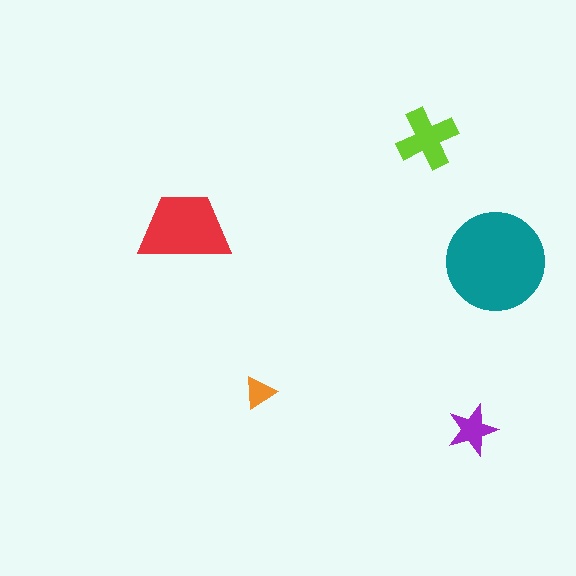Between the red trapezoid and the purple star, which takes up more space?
The red trapezoid.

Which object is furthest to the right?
The teal circle is rightmost.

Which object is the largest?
The teal circle.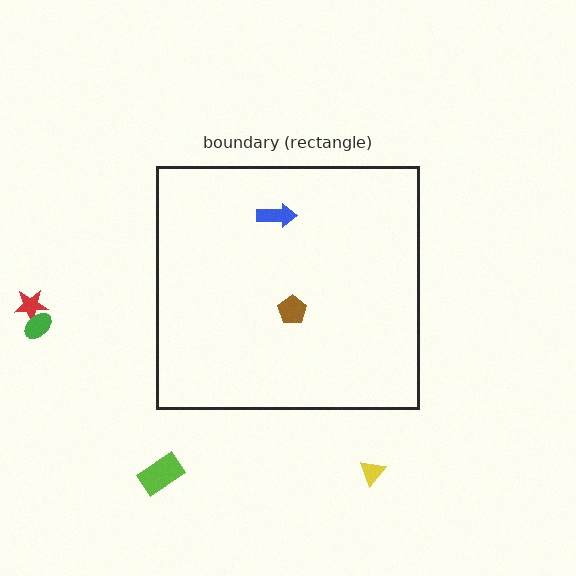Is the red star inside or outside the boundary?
Outside.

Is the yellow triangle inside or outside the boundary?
Outside.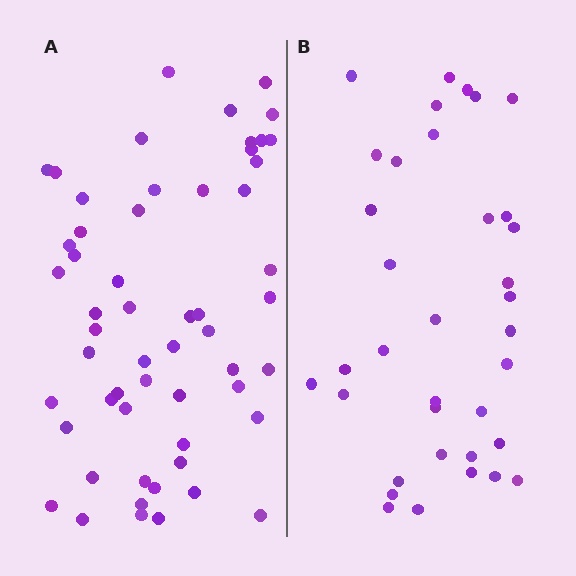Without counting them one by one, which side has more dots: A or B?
Region A (the left region) has more dots.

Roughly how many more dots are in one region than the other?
Region A has approximately 20 more dots than region B.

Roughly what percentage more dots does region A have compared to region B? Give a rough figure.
About 55% more.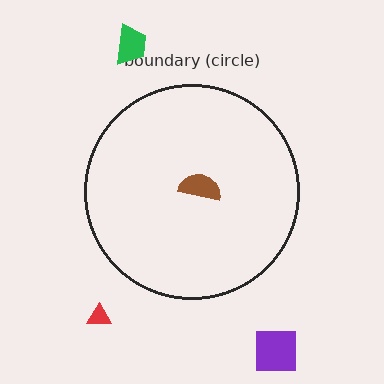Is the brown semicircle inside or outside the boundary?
Inside.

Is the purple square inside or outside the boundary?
Outside.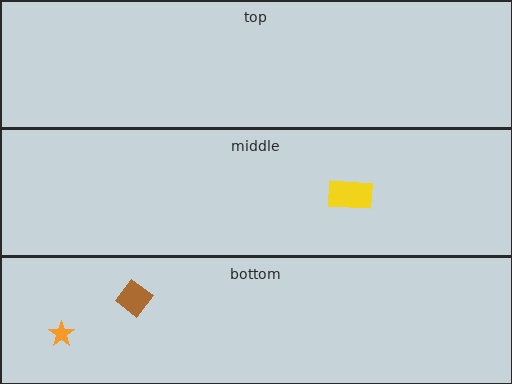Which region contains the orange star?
The bottom region.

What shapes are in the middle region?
The yellow rectangle.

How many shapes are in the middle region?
1.